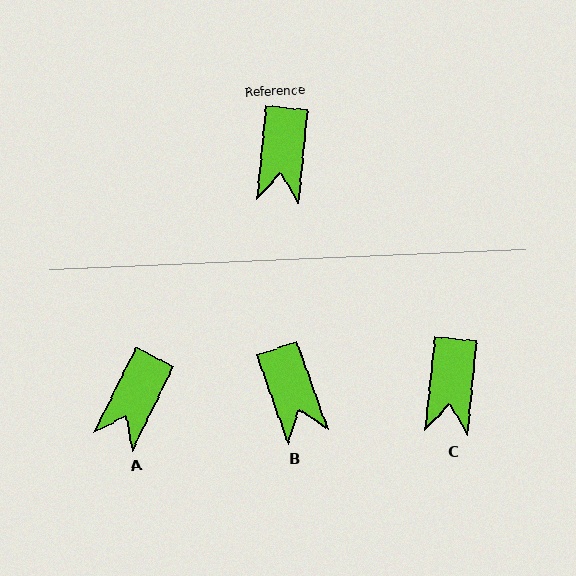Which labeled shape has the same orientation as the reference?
C.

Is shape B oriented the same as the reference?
No, it is off by about 25 degrees.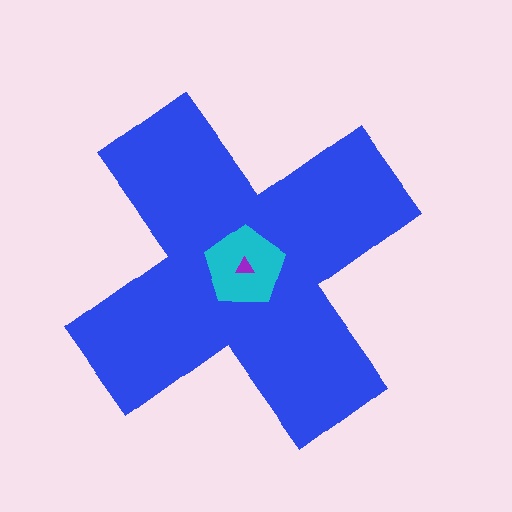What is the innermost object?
The purple triangle.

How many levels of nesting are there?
3.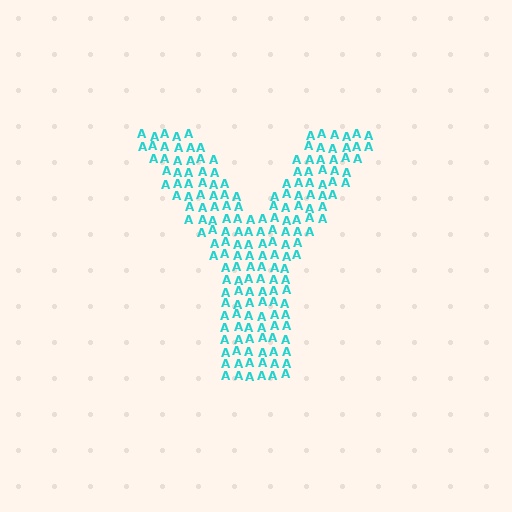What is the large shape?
The large shape is the letter Y.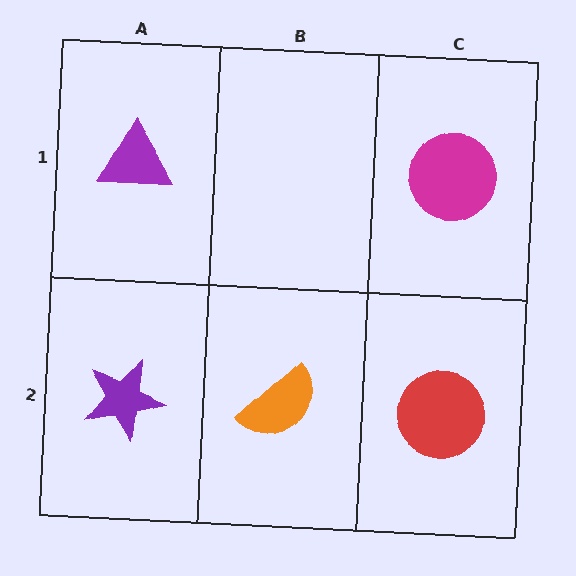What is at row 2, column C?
A red circle.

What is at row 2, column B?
An orange semicircle.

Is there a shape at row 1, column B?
No, that cell is empty.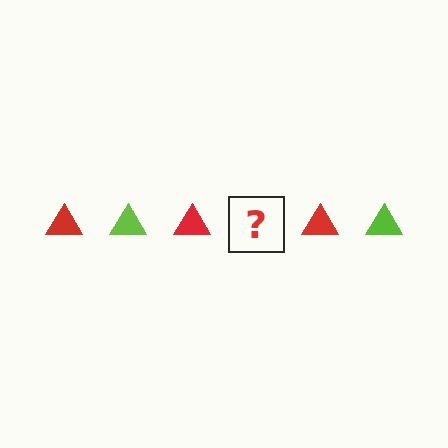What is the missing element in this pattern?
The missing element is a lime triangle.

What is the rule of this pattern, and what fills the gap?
The rule is that the pattern cycles through red, lime triangles. The gap should be filled with a lime triangle.